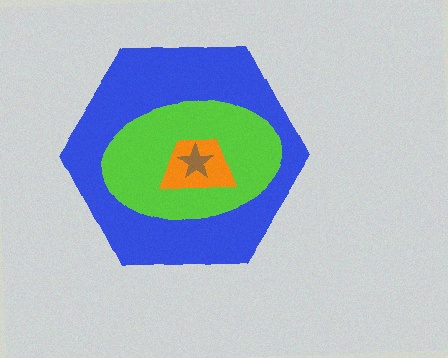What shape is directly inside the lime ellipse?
The orange trapezoid.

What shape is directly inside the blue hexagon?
The lime ellipse.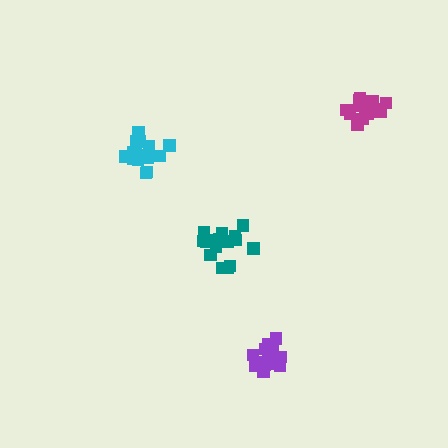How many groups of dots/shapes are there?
There are 4 groups.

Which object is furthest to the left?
The cyan cluster is leftmost.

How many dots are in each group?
Group 1: 15 dots, Group 2: 16 dots, Group 3: 17 dots, Group 4: 18 dots (66 total).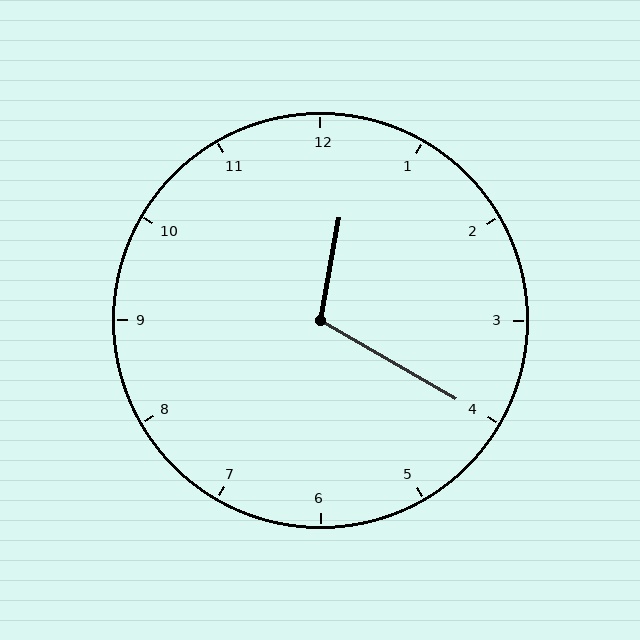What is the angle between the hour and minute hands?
Approximately 110 degrees.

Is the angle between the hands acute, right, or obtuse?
It is obtuse.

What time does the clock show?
12:20.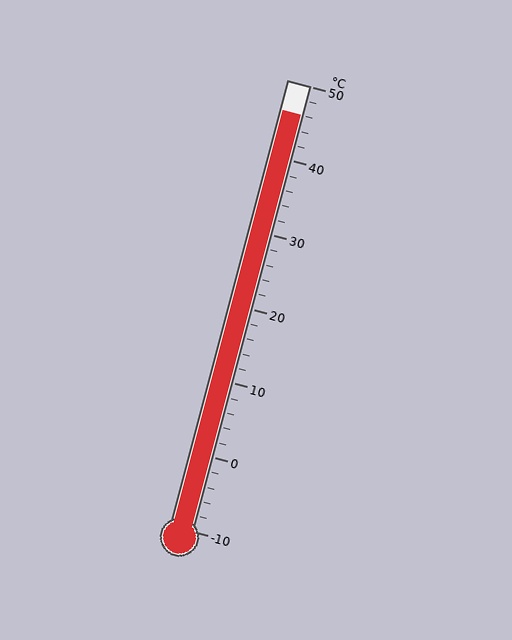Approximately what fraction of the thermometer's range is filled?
The thermometer is filled to approximately 95% of its range.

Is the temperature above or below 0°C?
The temperature is above 0°C.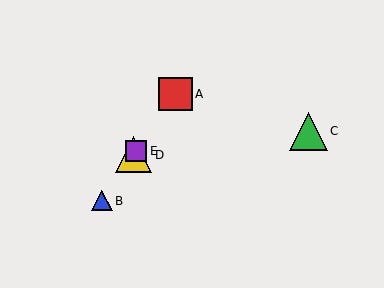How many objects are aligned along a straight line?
4 objects (A, B, D, E) are aligned along a straight line.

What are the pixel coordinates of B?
Object B is at (102, 201).